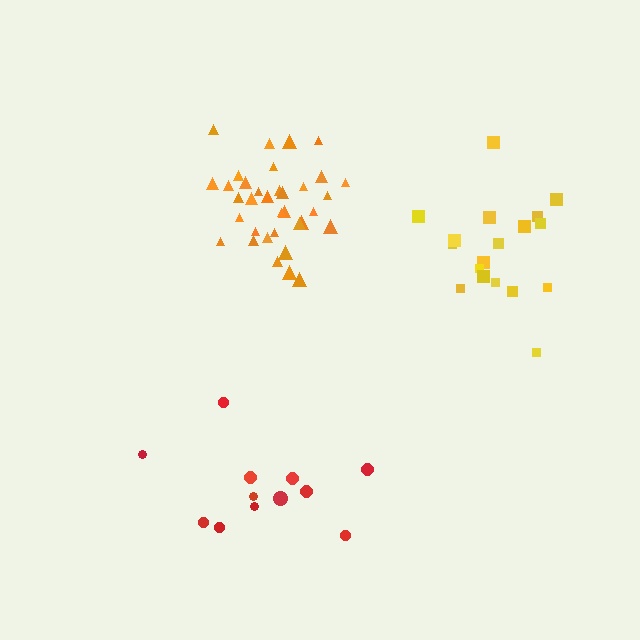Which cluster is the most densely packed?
Orange.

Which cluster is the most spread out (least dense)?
Red.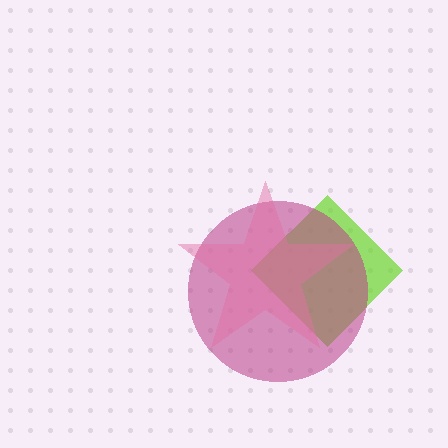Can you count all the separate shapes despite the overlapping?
Yes, there are 3 separate shapes.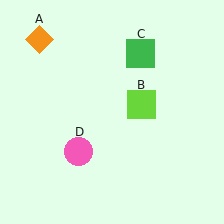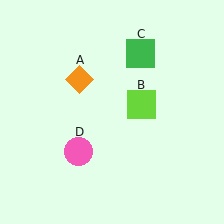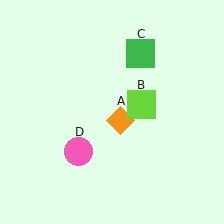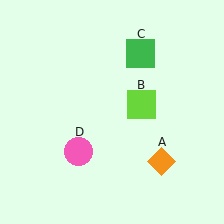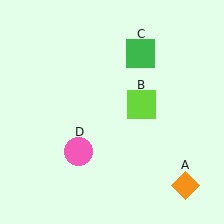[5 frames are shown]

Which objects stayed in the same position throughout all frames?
Lime square (object B) and green square (object C) and pink circle (object D) remained stationary.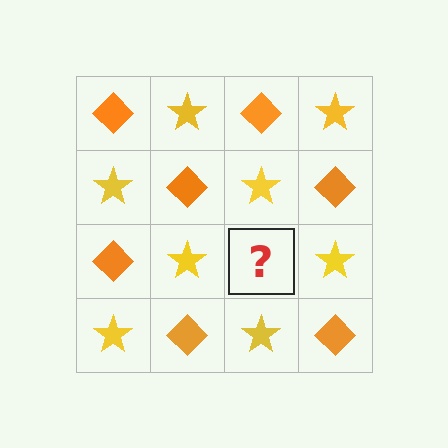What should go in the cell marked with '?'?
The missing cell should contain an orange diamond.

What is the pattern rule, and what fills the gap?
The rule is that it alternates orange diamond and yellow star in a checkerboard pattern. The gap should be filled with an orange diamond.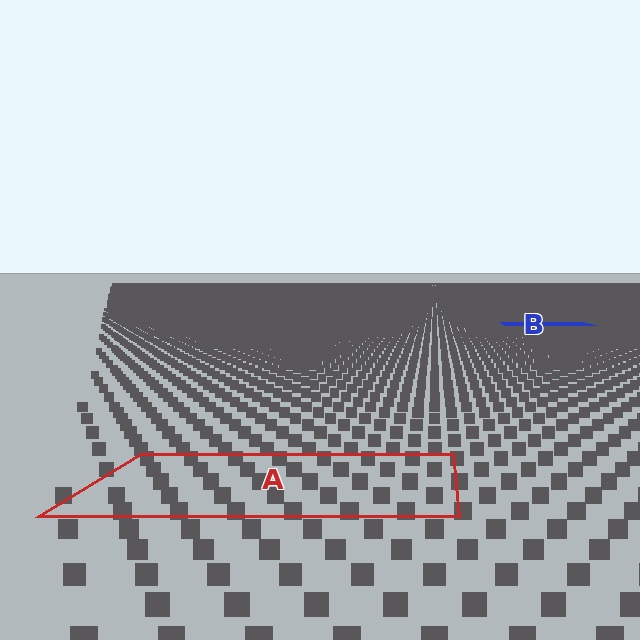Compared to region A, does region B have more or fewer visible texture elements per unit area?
Region B has more texture elements per unit area — they are packed more densely because it is farther away.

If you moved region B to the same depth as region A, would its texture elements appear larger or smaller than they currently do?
They would appear larger. At a closer depth, the same texture elements are projected at a bigger on-screen size.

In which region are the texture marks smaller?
The texture marks are smaller in region B, because it is farther away.